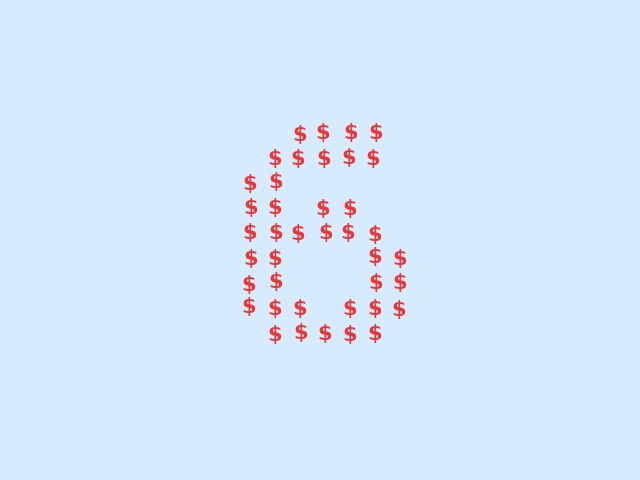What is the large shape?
The large shape is the digit 6.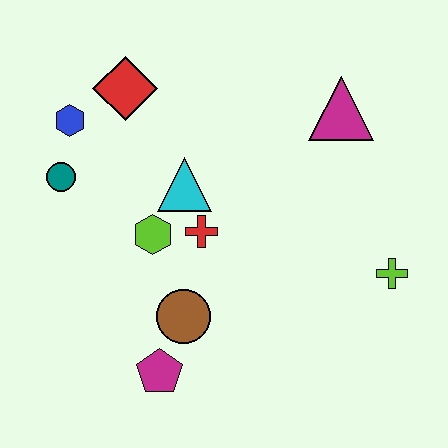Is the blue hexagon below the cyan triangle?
No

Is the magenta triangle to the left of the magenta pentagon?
No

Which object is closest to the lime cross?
The magenta triangle is closest to the lime cross.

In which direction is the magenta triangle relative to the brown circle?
The magenta triangle is above the brown circle.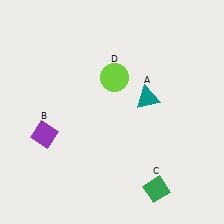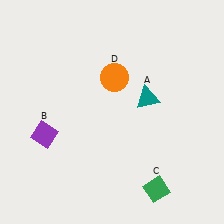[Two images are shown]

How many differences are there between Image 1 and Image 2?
There is 1 difference between the two images.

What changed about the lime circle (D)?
In Image 1, D is lime. In Image 2, it changed to orange.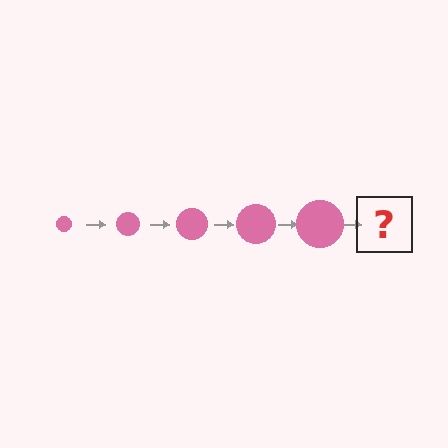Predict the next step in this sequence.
The next step is a pink circle, larger than the previous one.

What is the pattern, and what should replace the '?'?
The pattern is that the circle gets progressively larger each step. The '?' should be a pink circle, larger than the previous one.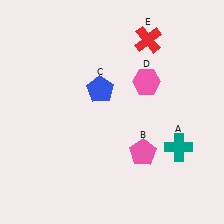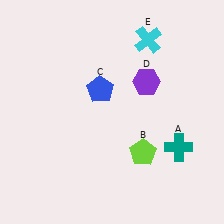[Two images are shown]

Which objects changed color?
B changed from pink to lime. D changed from pink to purple. E changed from red to cyan.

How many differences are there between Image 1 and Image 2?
There are 3 differences between the two images.